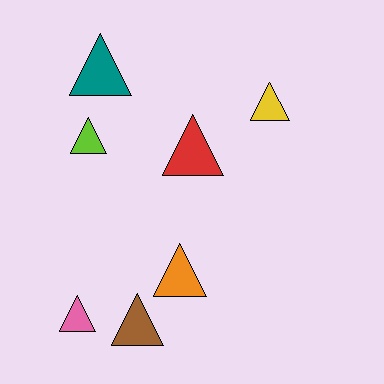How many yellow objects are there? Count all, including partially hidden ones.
There is 1 yellow object.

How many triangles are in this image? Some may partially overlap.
There are 7 triangles.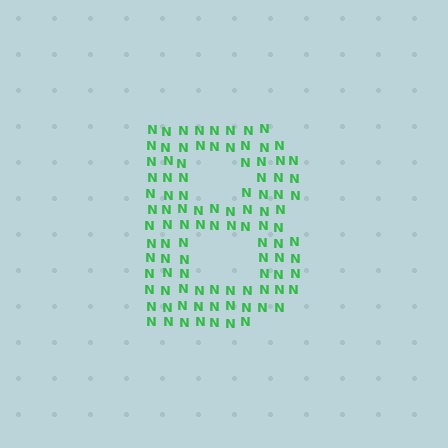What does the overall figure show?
The overall figure shows the letter B.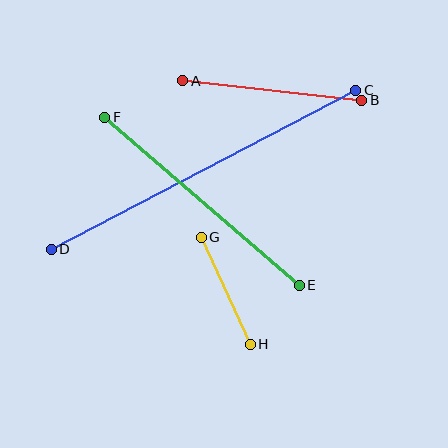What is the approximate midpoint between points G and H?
The midpoint is at approximately (226, 291) pixels.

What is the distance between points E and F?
The distance is approximately 257 pixels.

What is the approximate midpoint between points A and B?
The midpoint is at approximately (272, 91) pixels.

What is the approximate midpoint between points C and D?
The midpoint is at approximately (203, 170) pixels.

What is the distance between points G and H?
The distance is approximately 117 pixels.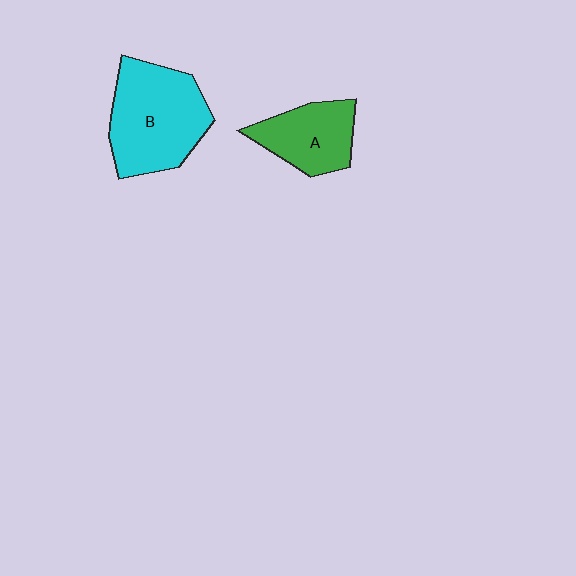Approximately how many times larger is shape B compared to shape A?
Approximately 1.6 times.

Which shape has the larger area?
Shape B (cyan).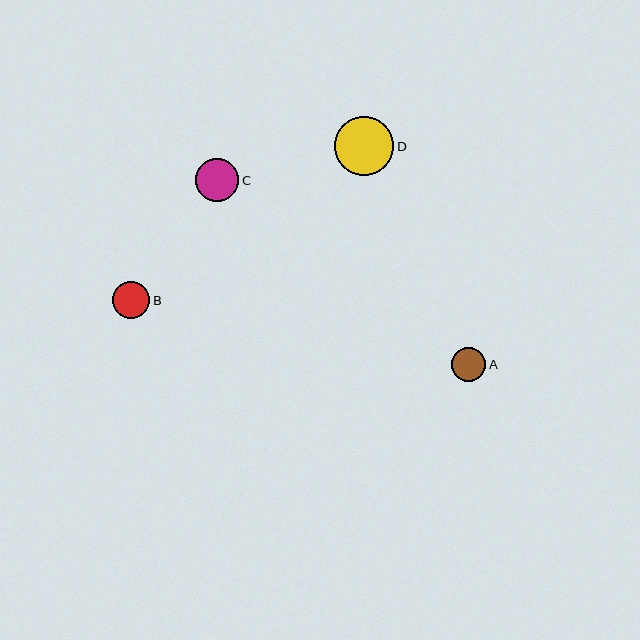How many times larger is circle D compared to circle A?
Circle D is approximately 1.7 times the size of circle A.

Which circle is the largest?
Circle D is the largest with a size of approximately 59 pixels.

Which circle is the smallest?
Circle A is the smallest with a size of approximately 34 pixels.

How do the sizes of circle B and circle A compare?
Circle B and circle A are approximately the same size.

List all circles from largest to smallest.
From largest to smallest: D, C, B, A.